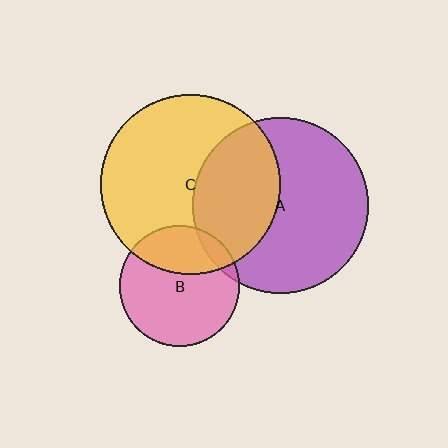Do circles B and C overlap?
Yes.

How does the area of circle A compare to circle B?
Approximately 2.1 times.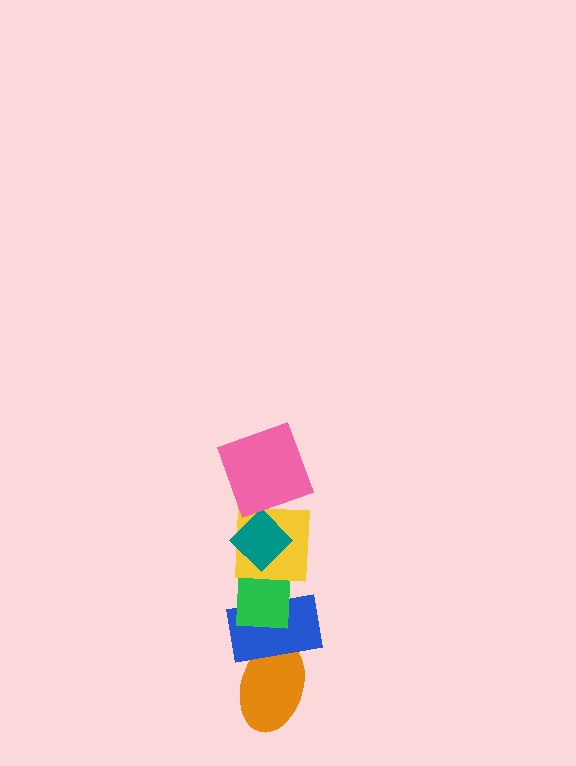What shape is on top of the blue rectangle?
The green rectangle is on top of the blue rectangle.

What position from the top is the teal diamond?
The teal diamond is 2nd from the top.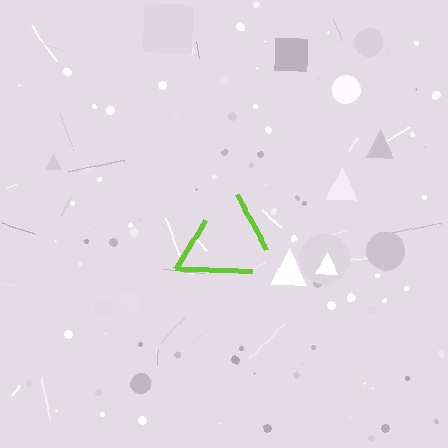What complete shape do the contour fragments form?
The contour fragments form a triangle.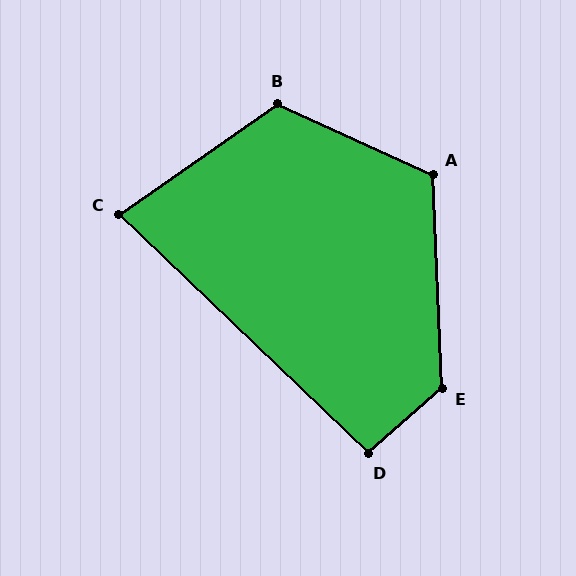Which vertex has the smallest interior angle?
C, at approximately 79 degrees.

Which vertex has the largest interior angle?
E, at approximately 129 degrees.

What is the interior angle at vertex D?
Approximately 95 degrees (approximately right).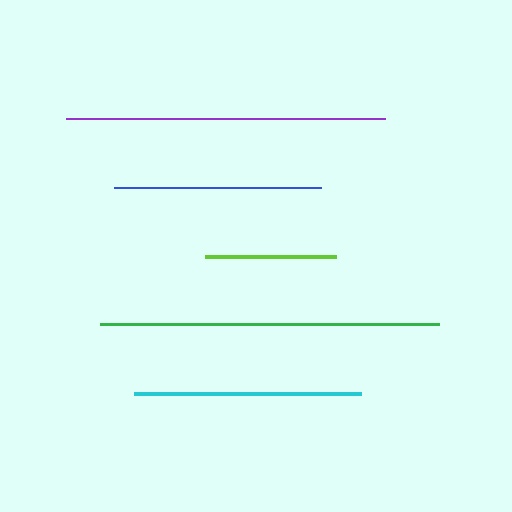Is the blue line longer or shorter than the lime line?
The blue line is longer than the lime line.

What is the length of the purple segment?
The purple segment is approximately 318 pixels long.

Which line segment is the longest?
The green line is the longest at approximately 339 pixels.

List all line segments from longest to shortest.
From longest to shortest: green, purple, cyan, blue, lime.